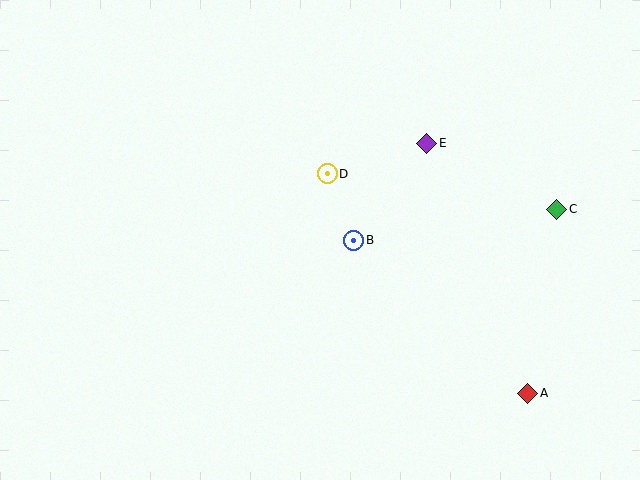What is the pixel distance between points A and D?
The distance between A and D is 297 pixels.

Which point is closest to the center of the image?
Point B at (354, 240) is closest to the center.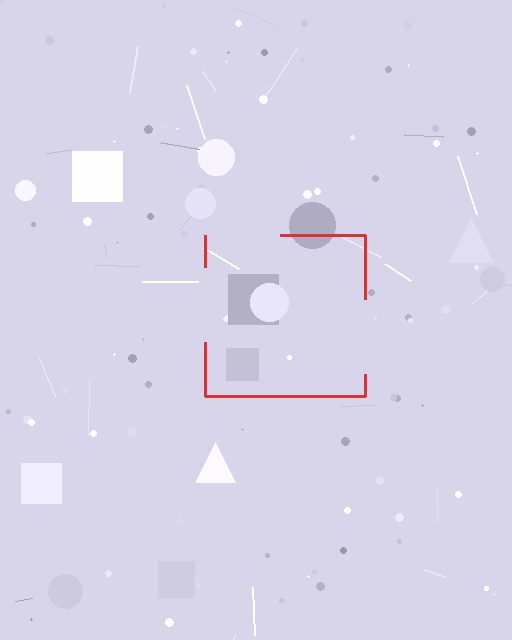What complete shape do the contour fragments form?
The contour fragments form a square.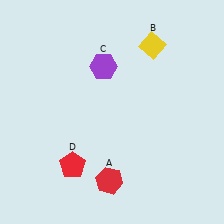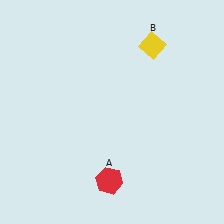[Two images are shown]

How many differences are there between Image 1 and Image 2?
There are 2 differences between the two images.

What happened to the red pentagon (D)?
The red pentagon (D) was removed in Image 2. It was in the bottom-left area of Image 1.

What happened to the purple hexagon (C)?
The purple hexagon (C) was removed in Image 2. It was in the top-left area of Image 1.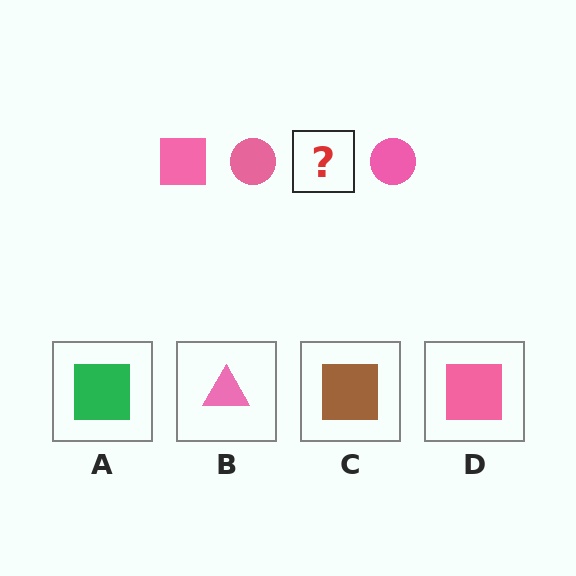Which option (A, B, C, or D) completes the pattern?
D.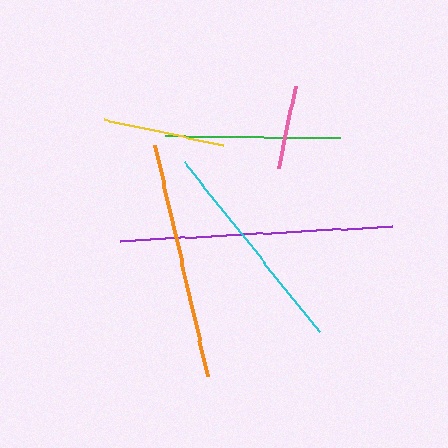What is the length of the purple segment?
The purple segment is approximately 273 pixels long.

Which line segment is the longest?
The purple line is the longest at approximately 273 pixels.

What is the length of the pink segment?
The pink segment is approximately 84 pixels long.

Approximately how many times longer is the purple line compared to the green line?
The purple line is approximately 1.6 times the length of the green line.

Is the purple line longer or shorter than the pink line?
The purple line is longer than the pink line.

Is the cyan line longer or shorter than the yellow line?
The cyan line is longer than the yellow line.